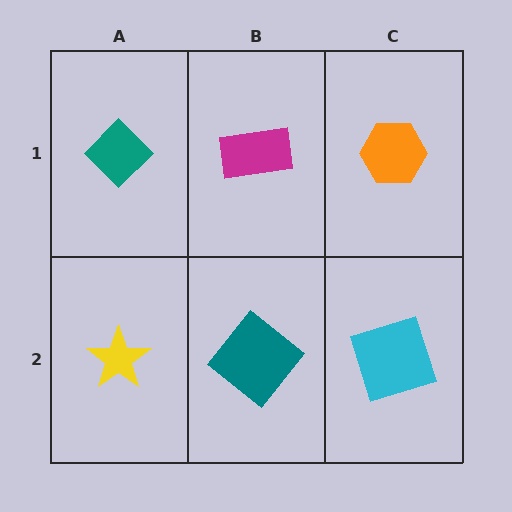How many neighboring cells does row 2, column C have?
2.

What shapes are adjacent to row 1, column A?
A yellow star (row 2, column A), a magenta rectangle (row 1, column B).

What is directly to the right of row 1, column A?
A magenta rectangle.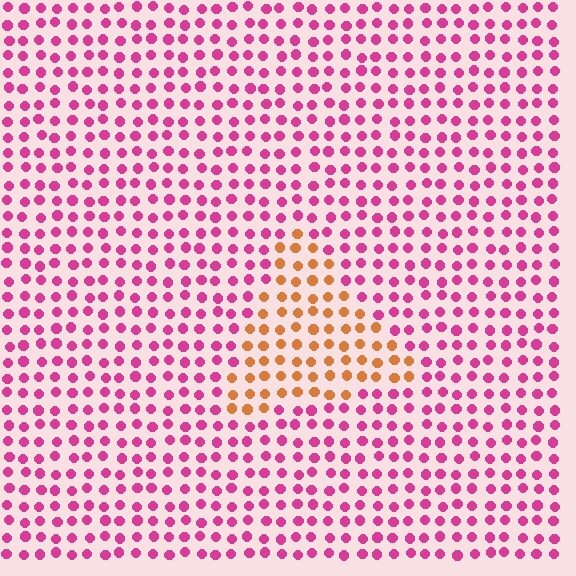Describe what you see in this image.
The image is filled with small magenta elements in a uniform arrangement. A triangle-shaped region is visible where the elements are tinted to a slightly different hue, forming a subtle color boundary.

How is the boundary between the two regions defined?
The boundary is defined purely by a slight shift in hue (about 61 degrees). Spacing, size, and orientation are identical on both sides.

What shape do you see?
I see a triangle.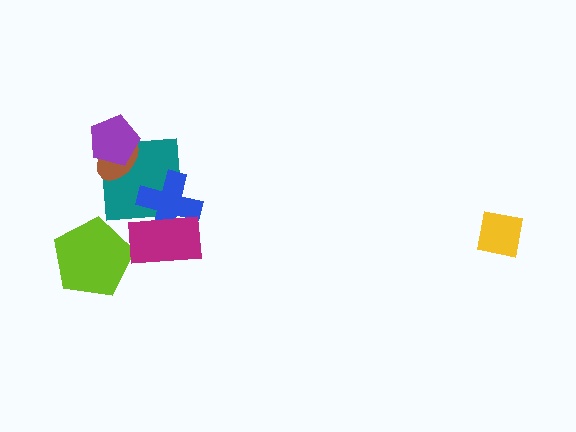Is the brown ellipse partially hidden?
Yes, it is partially covered by another shape.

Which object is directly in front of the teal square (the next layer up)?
The blue cross is directly in front of the teal square.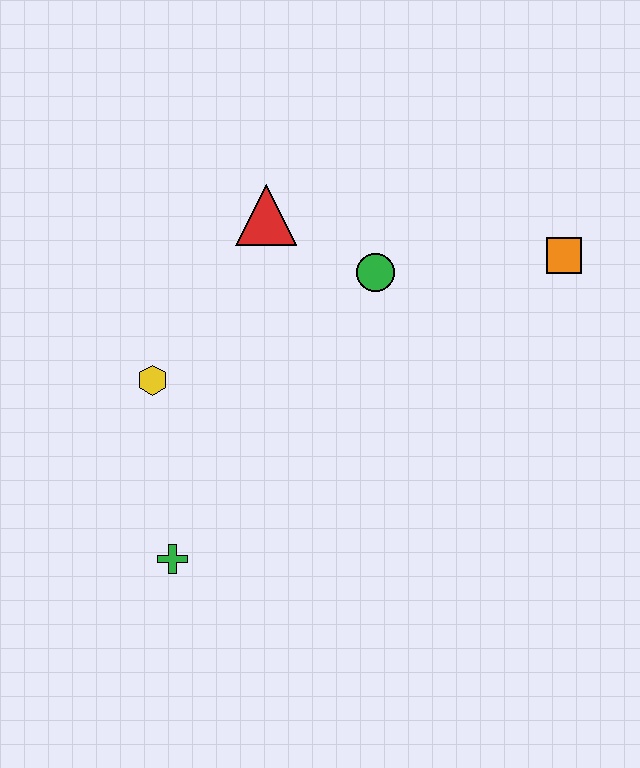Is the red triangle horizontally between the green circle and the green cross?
Yes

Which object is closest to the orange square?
The green circle is closest to the orange square.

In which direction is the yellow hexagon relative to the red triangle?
The yellow hexagon is below the red triangle.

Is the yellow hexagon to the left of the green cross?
Yes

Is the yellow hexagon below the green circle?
Yes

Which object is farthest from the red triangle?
The green cross is farthest from the red triangle.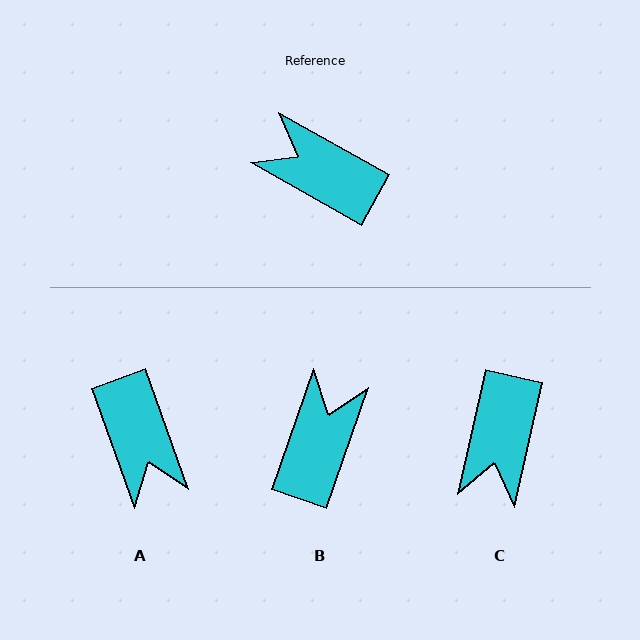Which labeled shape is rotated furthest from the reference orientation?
A, about 139 degrees away.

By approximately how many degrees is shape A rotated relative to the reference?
Approximately 139 degrees counter-clockwise.